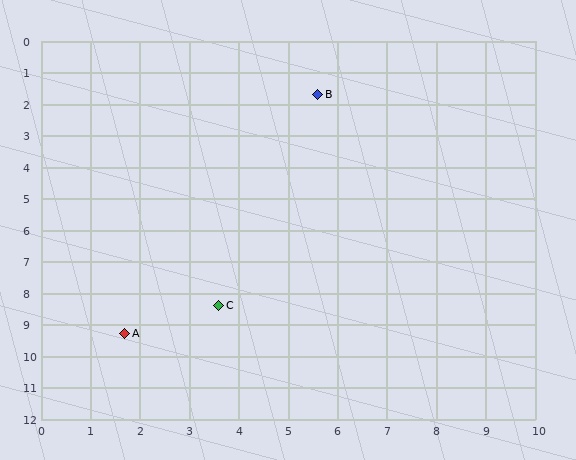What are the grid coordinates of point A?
Point A is at approximately (1.7, 9.3).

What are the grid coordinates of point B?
Point B is at approximately (5.6, 1.7).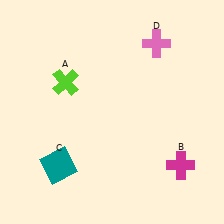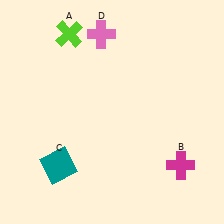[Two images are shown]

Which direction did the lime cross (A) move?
The lime cross (A) moved up.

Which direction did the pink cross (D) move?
The pink cross (D) moved left.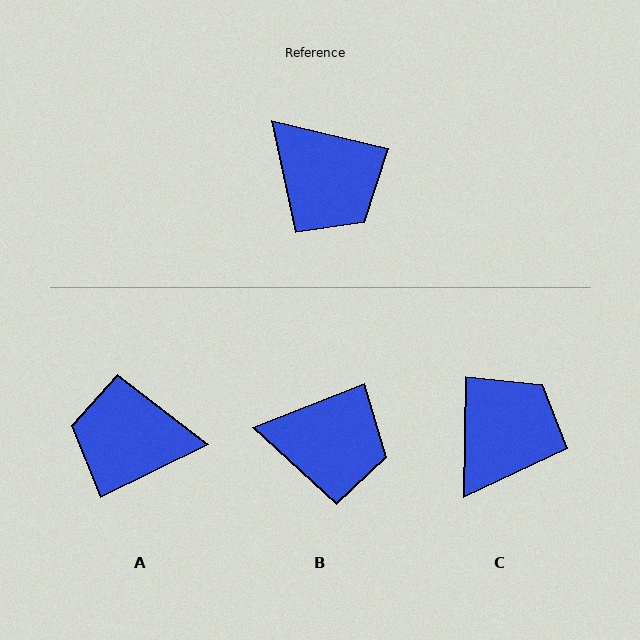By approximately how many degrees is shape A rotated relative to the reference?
Approximately 140 degrees clockwise.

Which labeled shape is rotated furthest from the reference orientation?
A, about 140 degrees away.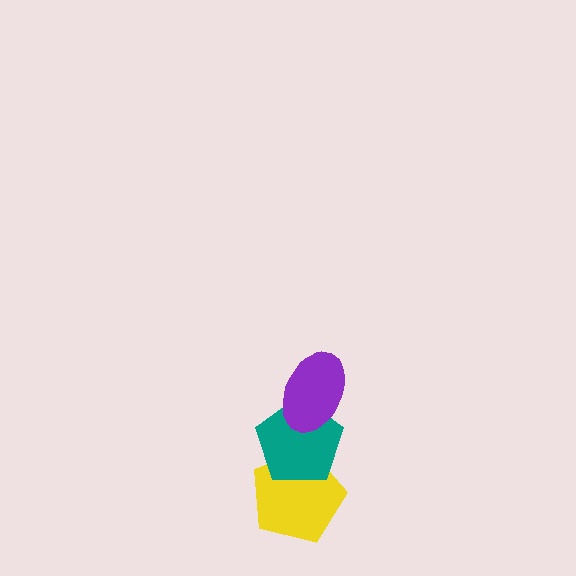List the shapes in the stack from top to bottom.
From top to bottom: the purple ellipse, the teal pentagon, the yellow pentagon.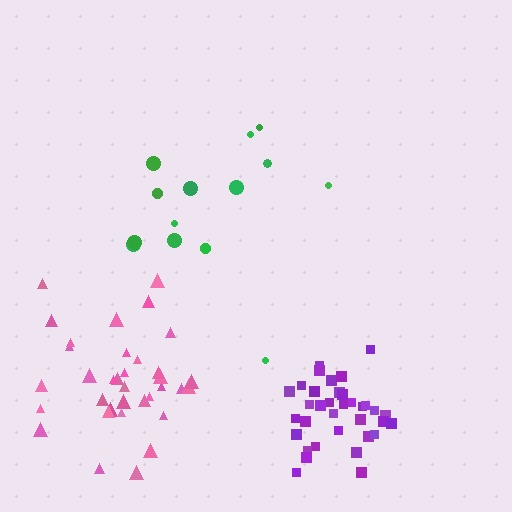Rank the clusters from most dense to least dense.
purple, pink, green.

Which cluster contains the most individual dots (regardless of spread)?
Pink (35).